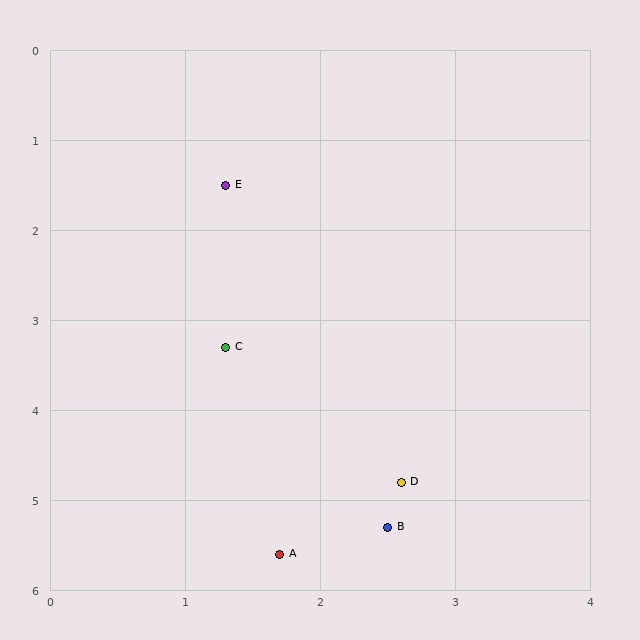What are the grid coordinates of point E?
Point E is at approximately (1.3, 1.5).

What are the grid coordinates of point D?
Point D is at approximately (2.6, 4.8).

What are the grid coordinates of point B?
Point B is at approximately (2.5, 5.3).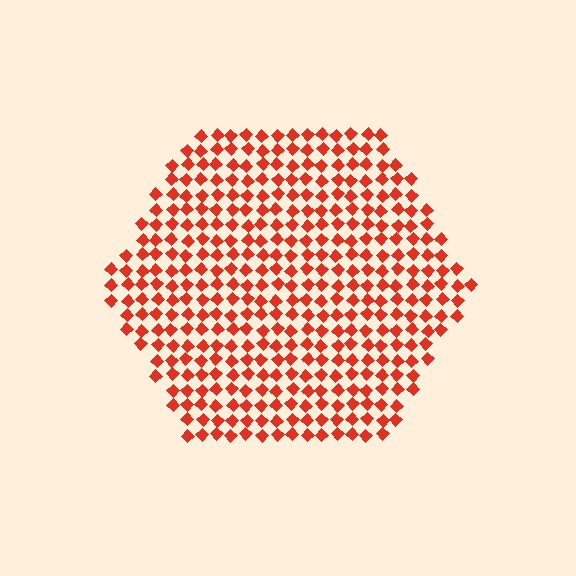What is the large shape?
The large shape is a hexagon.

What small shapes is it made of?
It is made of small diamonds.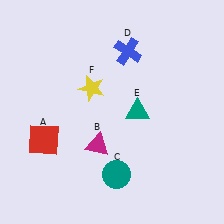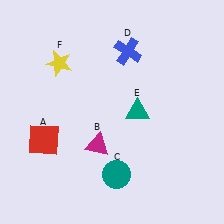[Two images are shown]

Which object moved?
The yellow star (F) moved left.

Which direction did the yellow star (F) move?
The yellow star (F) moved left.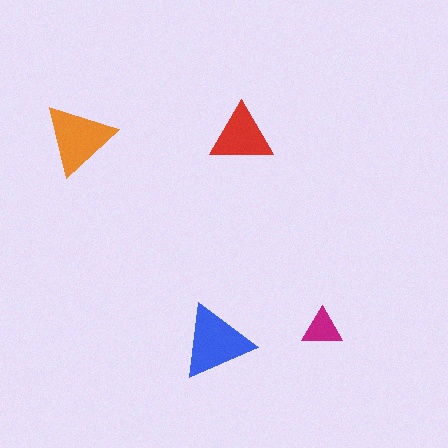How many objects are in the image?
There are 4 objects in the image.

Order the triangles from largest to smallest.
the blue one, the orange one, the red one, the magenta one.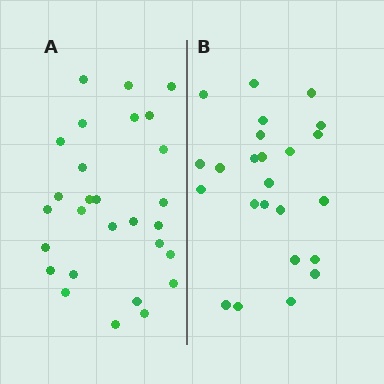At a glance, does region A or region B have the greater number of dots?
Region A (the left region) has more dots.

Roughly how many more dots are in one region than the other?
Region A has about 4 more dots than region B.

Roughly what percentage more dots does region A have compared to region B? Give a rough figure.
About 15% more.